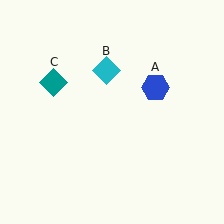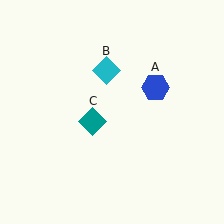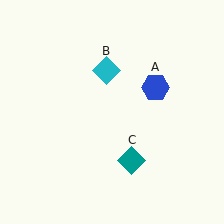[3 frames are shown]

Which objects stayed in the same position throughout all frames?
Blue hexagon (object A) and cyan diamond (object B) remained stationary.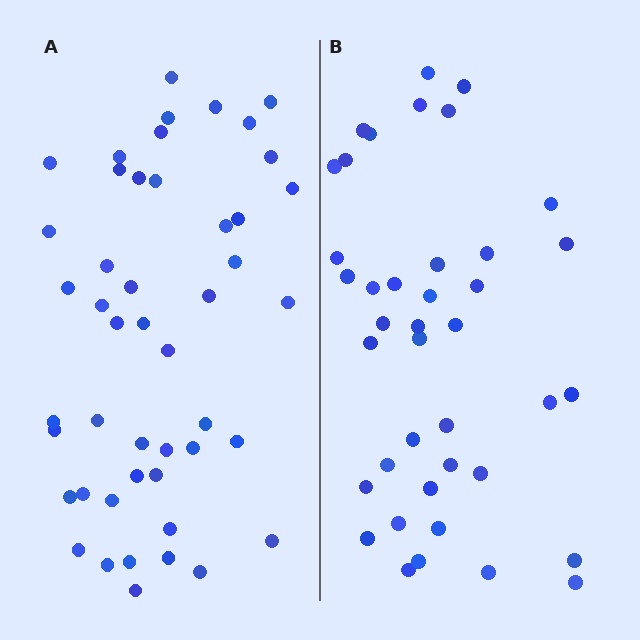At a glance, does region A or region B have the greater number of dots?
Region A (the left region) has more dots.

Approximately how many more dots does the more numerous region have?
Region A has roughly 8 or so more dots than region B.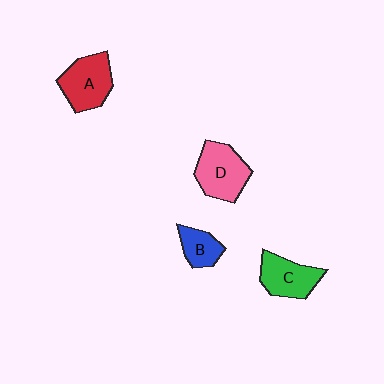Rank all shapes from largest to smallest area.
From largest to smallest: D (pink), A (red), C (green), B (blue).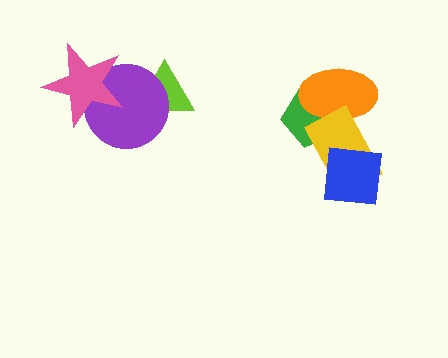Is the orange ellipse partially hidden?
Yes, it is partially covered by another shape.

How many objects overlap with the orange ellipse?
2 objects overlap with the orange ellipse.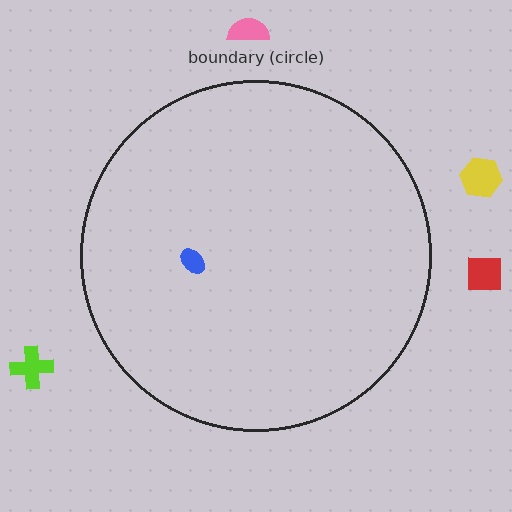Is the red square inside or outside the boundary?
Outside.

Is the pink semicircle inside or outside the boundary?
Outside.